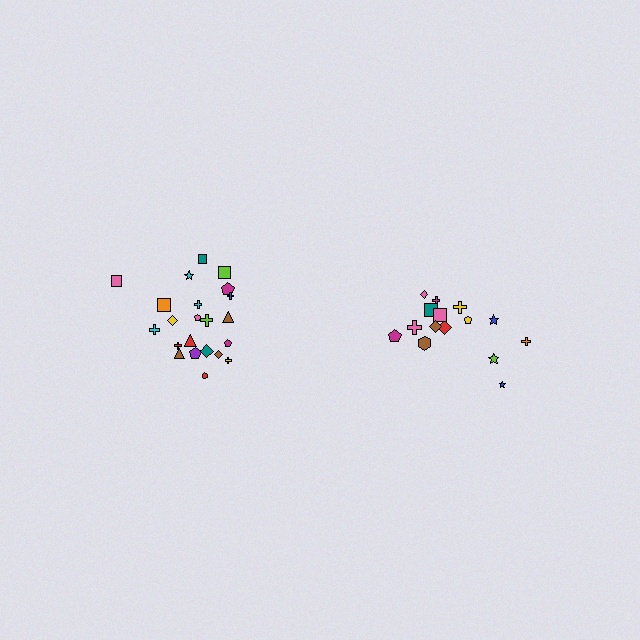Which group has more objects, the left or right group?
The left group.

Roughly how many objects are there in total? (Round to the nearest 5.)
Roughly 35 objects in total.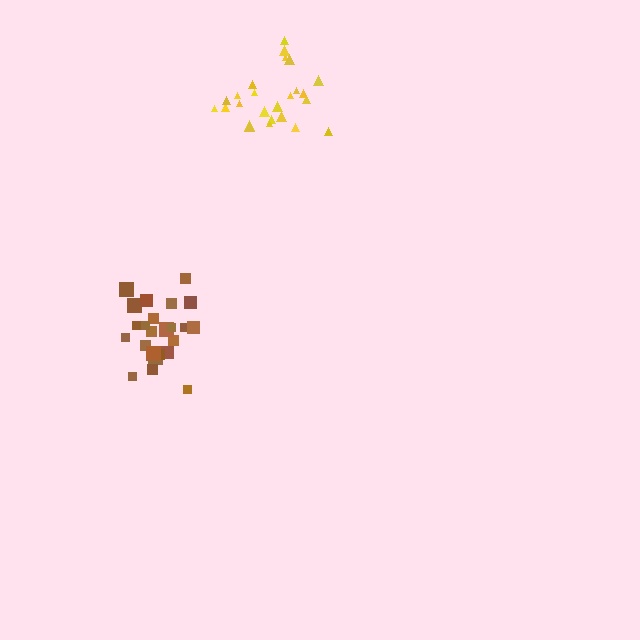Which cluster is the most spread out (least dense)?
Yellow.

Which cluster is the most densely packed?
Brown.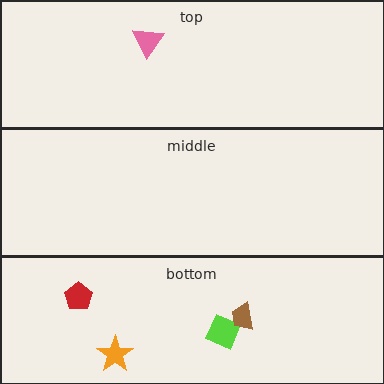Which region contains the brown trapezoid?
The bottom region.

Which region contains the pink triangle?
The top region.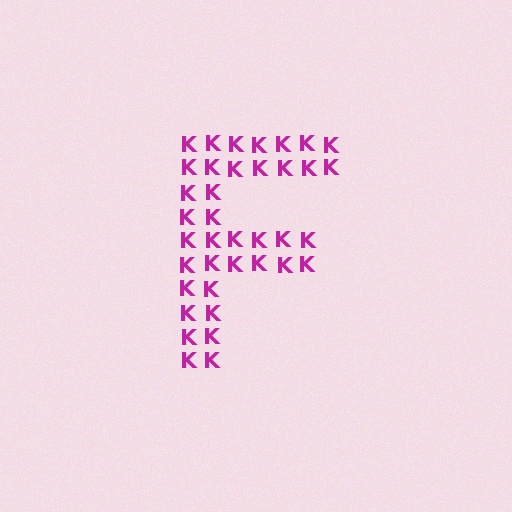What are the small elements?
The small elements are letter K's.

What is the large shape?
The large shape is the letter F.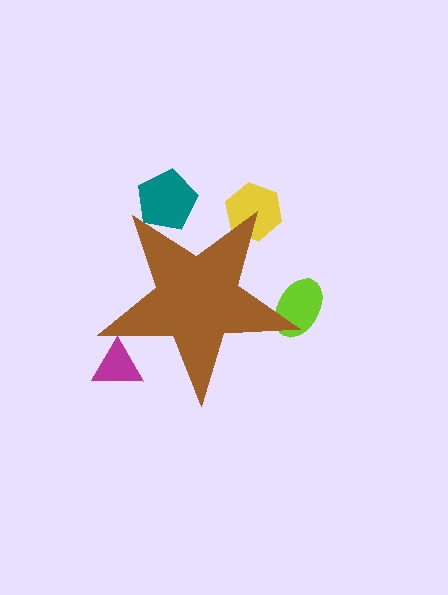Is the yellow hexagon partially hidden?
Yes, the yellow hexagon is partially hidden behind the brown star.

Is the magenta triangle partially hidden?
Yes, the magenta triangle is partially hidden behind the brown star.